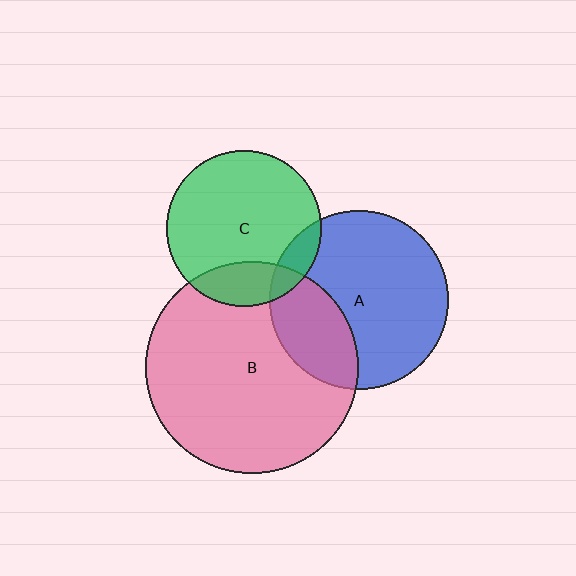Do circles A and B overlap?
Yes.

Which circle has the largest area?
Circle B (pink).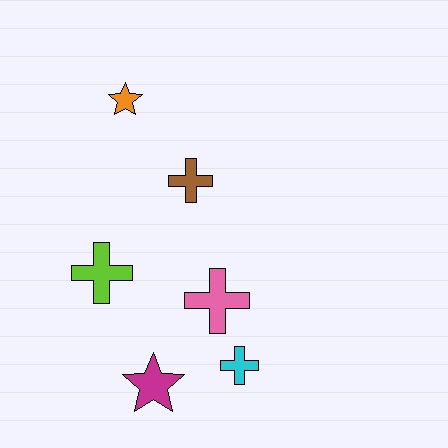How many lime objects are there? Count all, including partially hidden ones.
There is 1 lime object.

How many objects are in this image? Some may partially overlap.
There are 6 objects.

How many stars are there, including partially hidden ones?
There are 2 stars.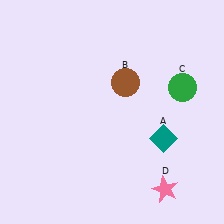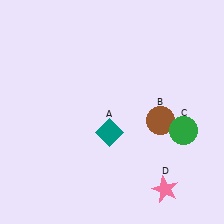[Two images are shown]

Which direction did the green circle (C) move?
The green circle (C) moved down.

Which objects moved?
The objects that moved are: the teal diamond (A), the brown circle (B), the green circle (C).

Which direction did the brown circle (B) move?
The brown circle (B) moved down.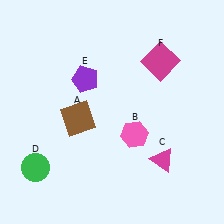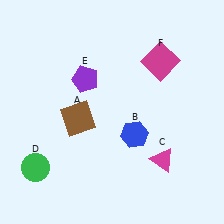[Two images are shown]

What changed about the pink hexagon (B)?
In Image 1, B is pink. In Image 2, it changed to blue.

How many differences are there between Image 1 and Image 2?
There is 1 difference between the two images.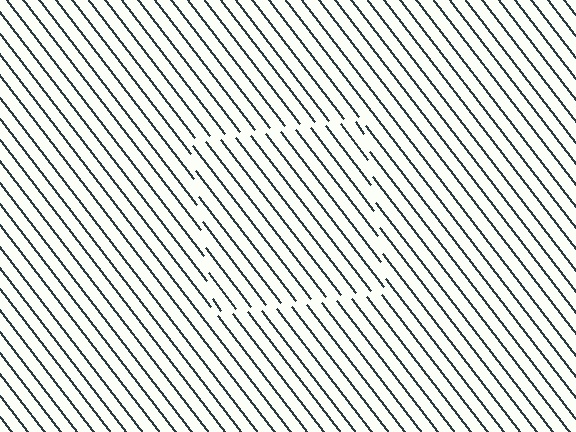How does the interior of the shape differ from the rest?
The interior of the shape contains the same grating, shifted by half a period — the contour is defined by the phase discontinuity where line-ends from the inner and outer gratings abut.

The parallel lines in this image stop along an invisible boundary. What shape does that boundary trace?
An illusory square. The interior of the shape contains the same grating, shifted by half a period — the contour is defined by the phase discontinuity where line-ends from the inner and outer gratings abut.